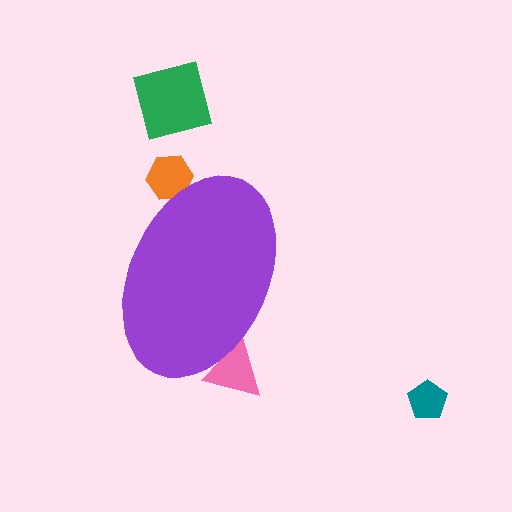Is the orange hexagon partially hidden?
Yes, the orange hexagon is partially hidden behind the purple ellipse.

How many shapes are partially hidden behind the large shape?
2 shapes are partially hidden.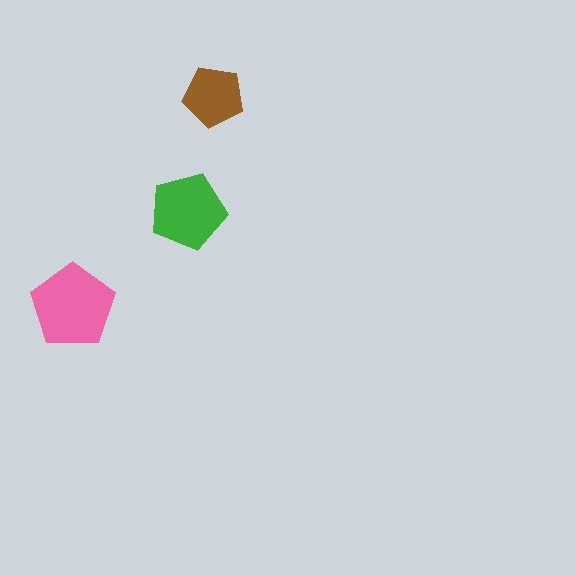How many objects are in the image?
There are 3 objects in the image.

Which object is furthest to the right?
The brown pentagon is rightmost.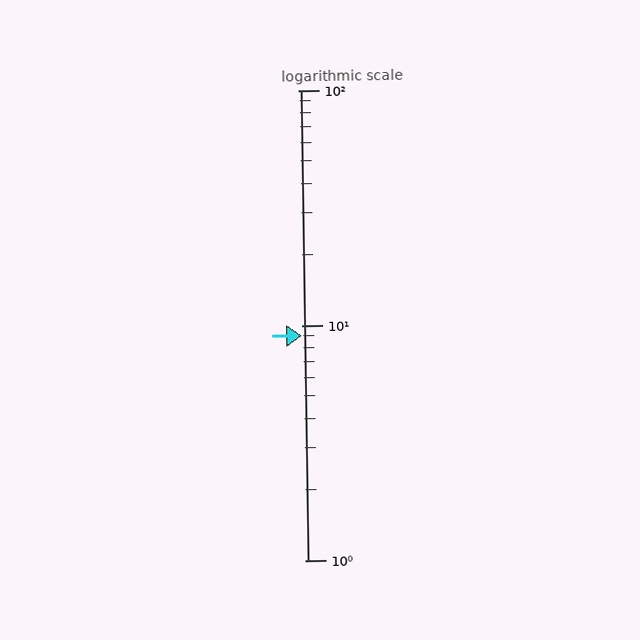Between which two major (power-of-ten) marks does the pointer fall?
The pointer is between 1 and 10.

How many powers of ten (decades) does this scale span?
The scale spans 2 decades, from 1 to 100.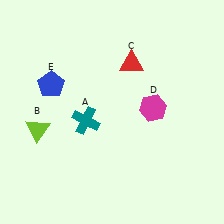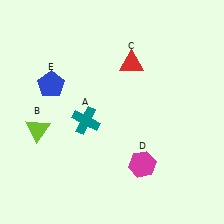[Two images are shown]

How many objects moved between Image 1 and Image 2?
1 object moved between the two images.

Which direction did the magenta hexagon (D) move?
The magenta hexagon (D) moved down.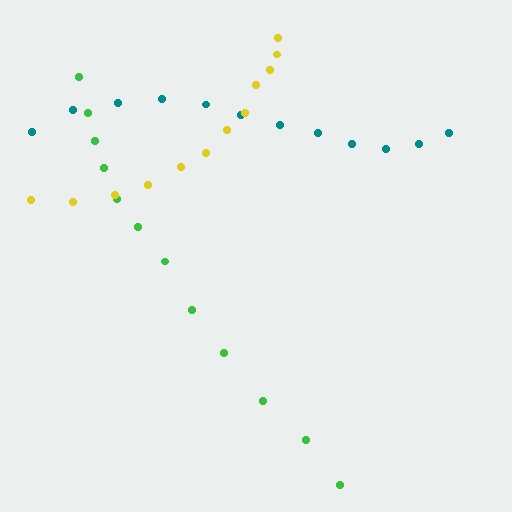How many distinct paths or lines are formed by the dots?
There are 3 distinct paths.